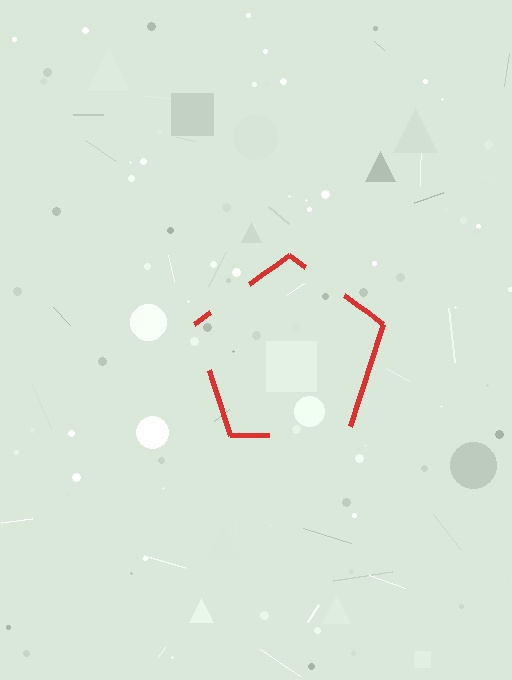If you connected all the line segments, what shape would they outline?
They would outline a pentagon.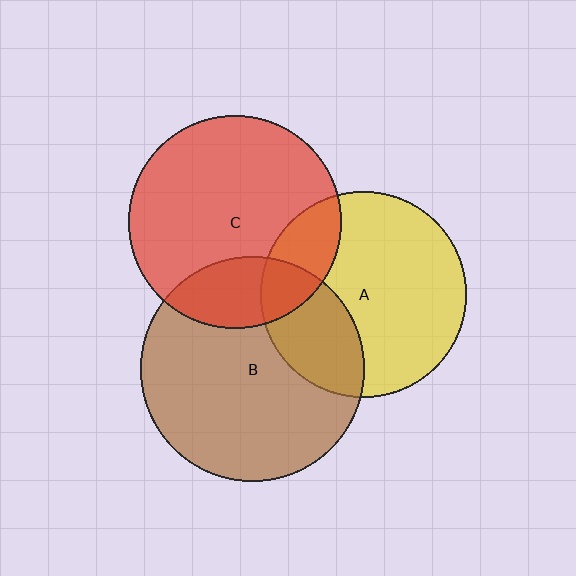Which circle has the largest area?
Circle B (brown).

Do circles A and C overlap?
Yes.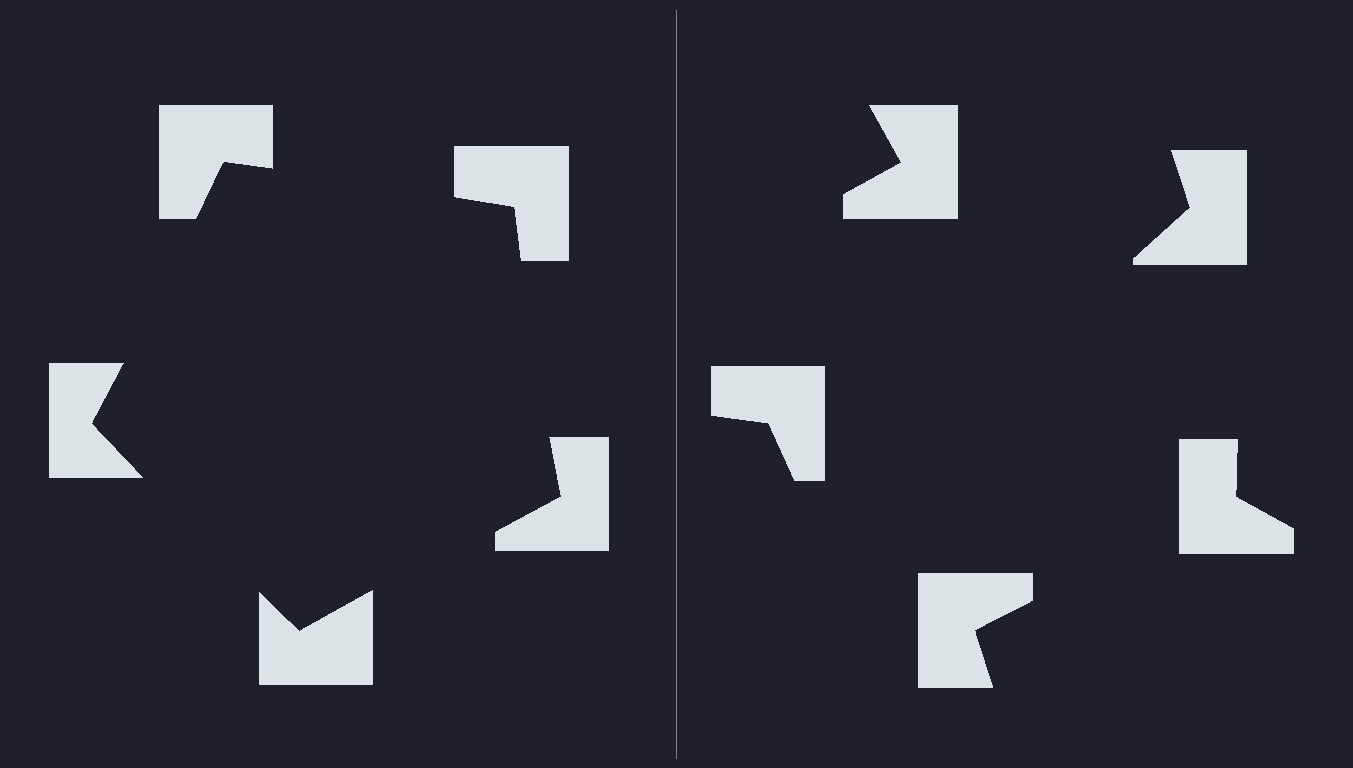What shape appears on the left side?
An illusory pentagon.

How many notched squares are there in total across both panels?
10 — 5 on each side.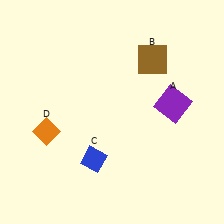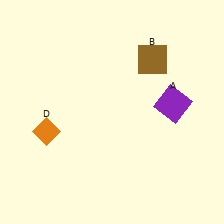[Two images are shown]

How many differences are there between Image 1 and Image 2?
There is 1 difference between the two images.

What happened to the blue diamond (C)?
The blue diamond (C) was removed in Image 2. It was in the bottom-left area of Image 1.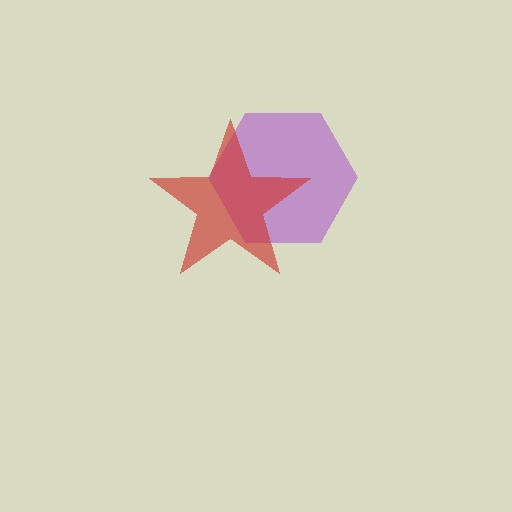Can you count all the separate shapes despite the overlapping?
Yes, there are 2 separate shapes.